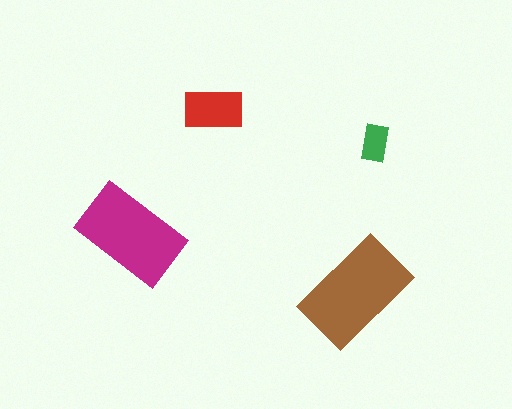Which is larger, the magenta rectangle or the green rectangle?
The magenta one.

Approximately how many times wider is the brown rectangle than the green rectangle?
About 3 times wider.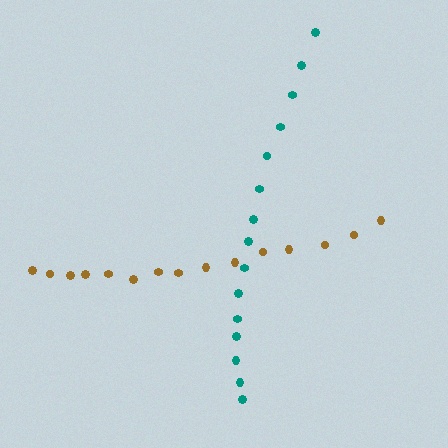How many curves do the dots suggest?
There are 2 distinct paths.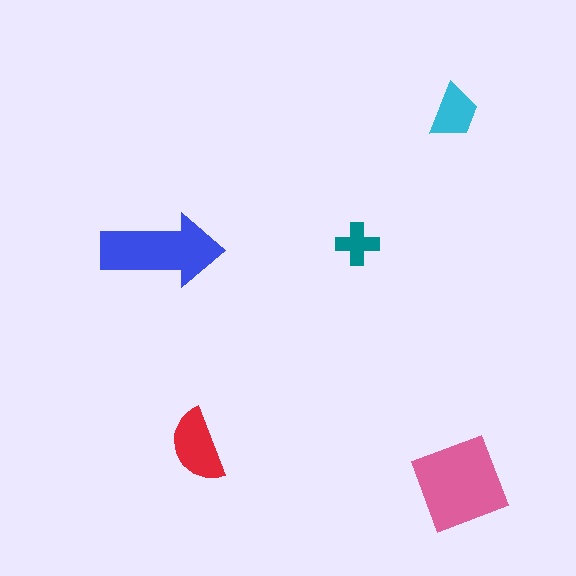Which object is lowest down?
The pink square is bottommost.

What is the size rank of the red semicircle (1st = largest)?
3rd.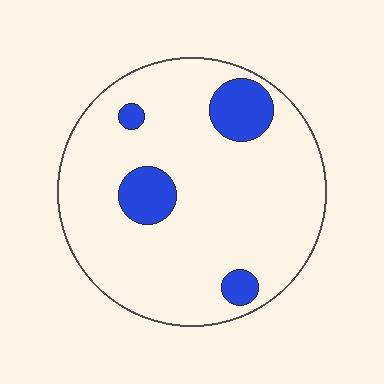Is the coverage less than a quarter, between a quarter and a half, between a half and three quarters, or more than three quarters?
Less than a quarter.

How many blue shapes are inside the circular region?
4.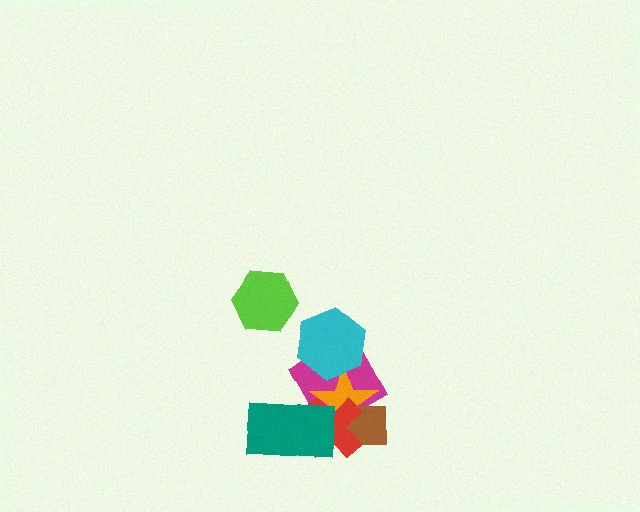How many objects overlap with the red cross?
4 objects overlap with the red cross.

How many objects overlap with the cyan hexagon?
2 objects overlap with the cyan hexagon.